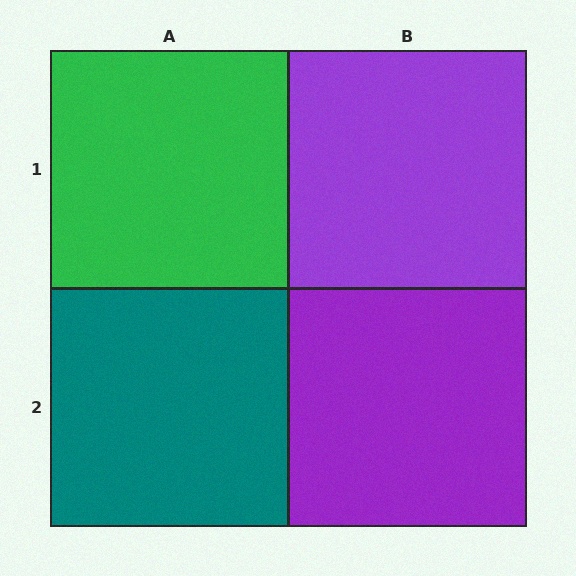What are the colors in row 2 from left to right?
Teal, purple.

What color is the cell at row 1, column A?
Green.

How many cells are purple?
2 cells are purple.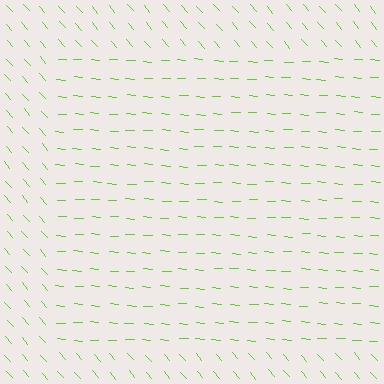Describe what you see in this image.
The image is filled with small lime line segments. A rectangle region in the image has lines oriented differently from the surrounding lines, creating a visible texture boundary.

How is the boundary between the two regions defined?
The boundary is defined purely by a change in line orientation (approximately 45 degrees difference). All lines are the same color and thickness.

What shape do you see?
I see a rectangle.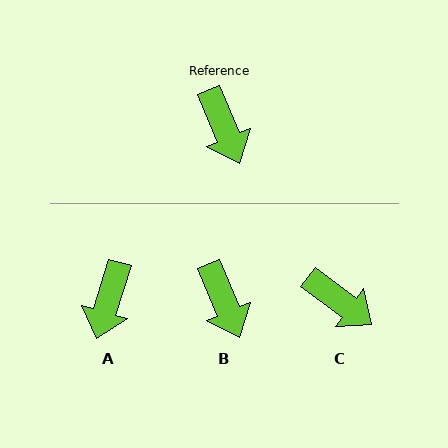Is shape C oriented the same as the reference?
No, it is off by about 31 degrees.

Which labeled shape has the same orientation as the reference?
B.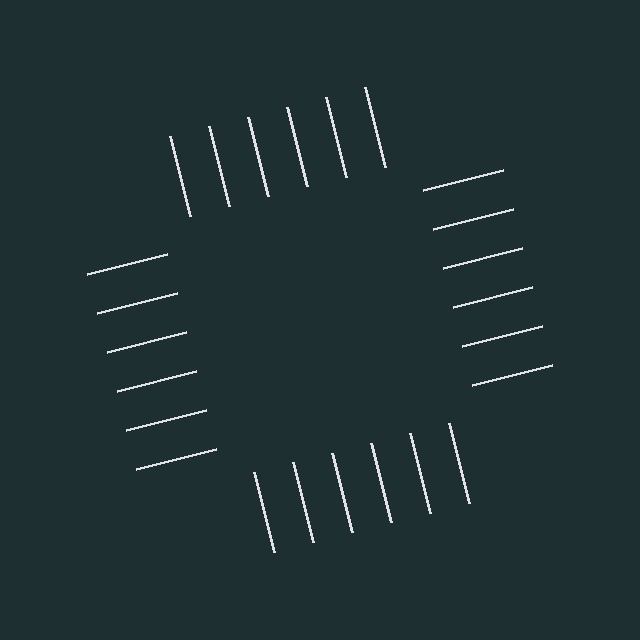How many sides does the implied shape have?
4 sides — the line-ends trace a square.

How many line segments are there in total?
24 — 6 along each of the 4 edges.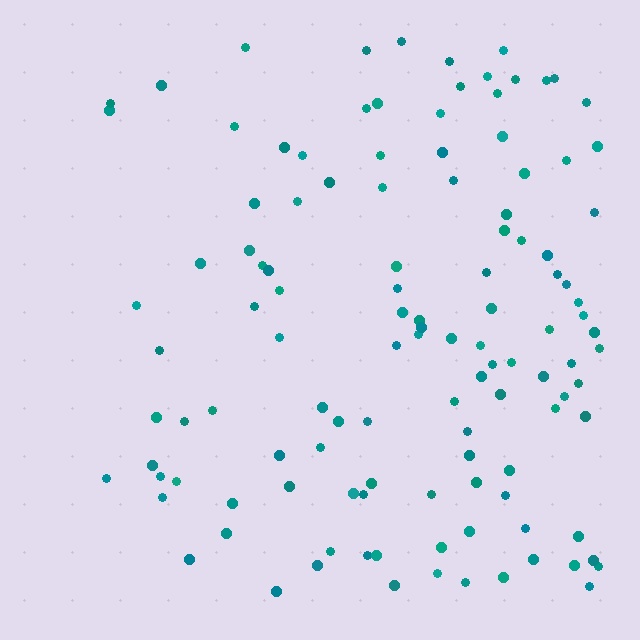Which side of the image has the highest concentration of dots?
The right.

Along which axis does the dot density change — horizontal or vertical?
Horizontal.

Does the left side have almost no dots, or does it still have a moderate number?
Still a moderate number, just noticeably fewer than the right.